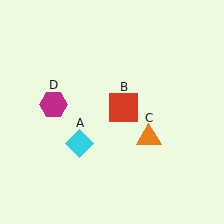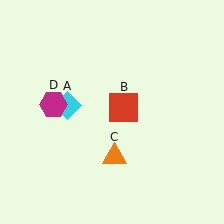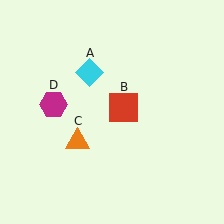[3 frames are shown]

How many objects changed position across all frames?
2 objects changed position: cyan diamond (object A), orange triangle (object C).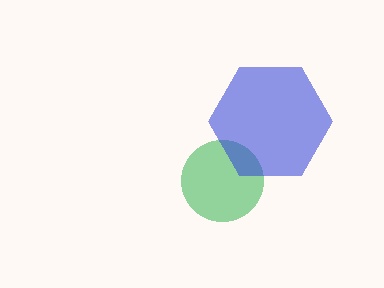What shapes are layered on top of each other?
The layered shapes are: a green circle, a blue hexagon.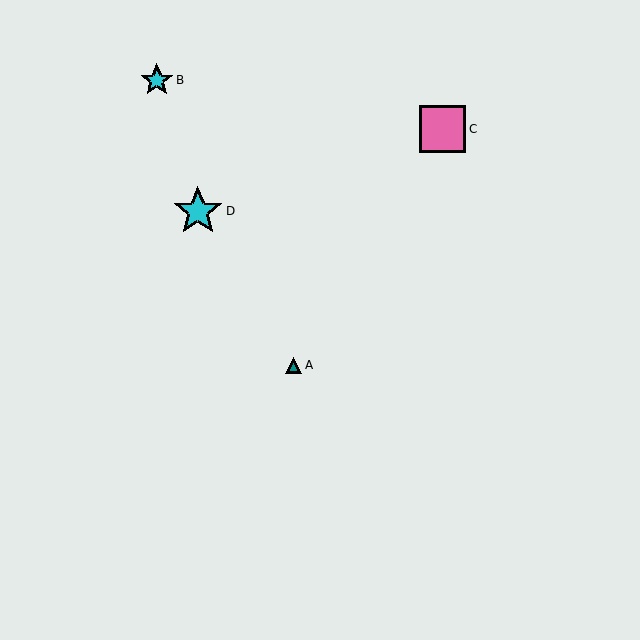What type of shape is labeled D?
Shape D is a cyan star.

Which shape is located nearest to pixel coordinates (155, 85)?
The cyan star (labeled B) at (157, 80) is nearest to that location.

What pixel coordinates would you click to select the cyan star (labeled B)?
Click at (157, 80) to select the cyan star B.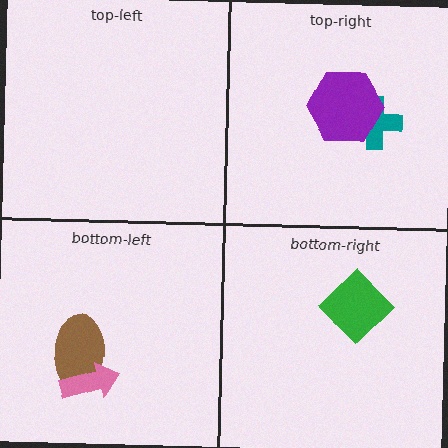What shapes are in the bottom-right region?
The green diamond.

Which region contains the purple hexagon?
The top-right region.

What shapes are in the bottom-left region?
The brown ellipse, the pink arrow.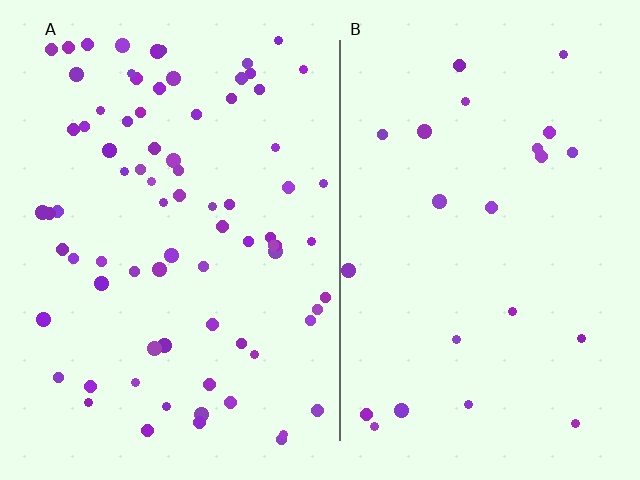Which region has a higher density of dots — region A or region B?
A (the left).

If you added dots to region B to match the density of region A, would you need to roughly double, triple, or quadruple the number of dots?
Approximately triple.